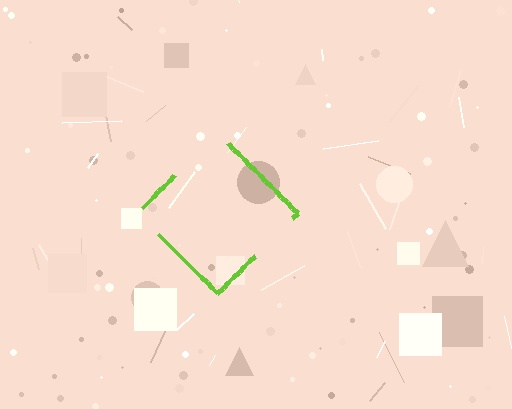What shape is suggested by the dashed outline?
The dashed outline suggests a diamond.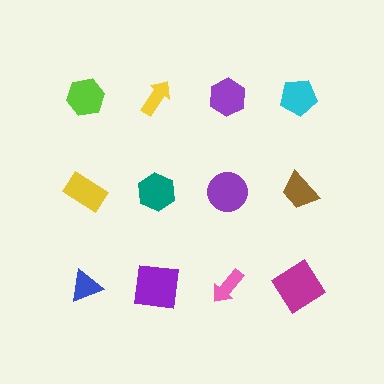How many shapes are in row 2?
4 shapes.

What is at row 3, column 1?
A blue triangle.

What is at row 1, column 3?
A purple hexagon.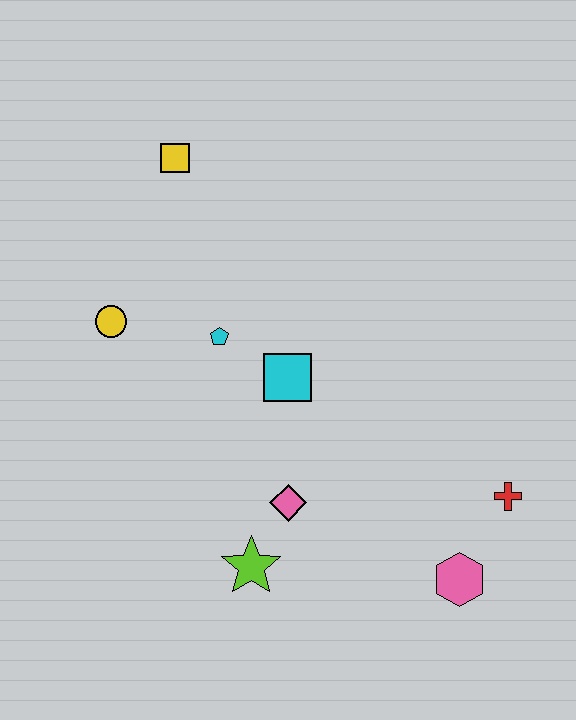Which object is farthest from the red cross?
The yellow square is farthest from the red cross.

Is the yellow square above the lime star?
Yes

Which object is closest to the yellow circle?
The cyan pentagon is closest to the yellow circle.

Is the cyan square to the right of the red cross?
No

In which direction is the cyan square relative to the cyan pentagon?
The cyan square is to the right of the cyan pentagon.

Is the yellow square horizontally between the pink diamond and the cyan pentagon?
No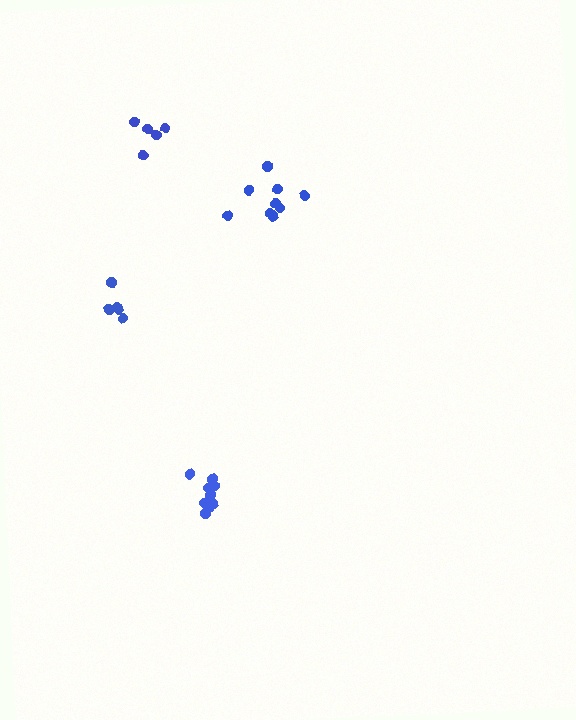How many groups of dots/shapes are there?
There are 4 groups.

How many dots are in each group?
Group 1: 9 dots, Group 2: 5 dots, Group 3: 9 dots, Group 4: 5 dots (28 total).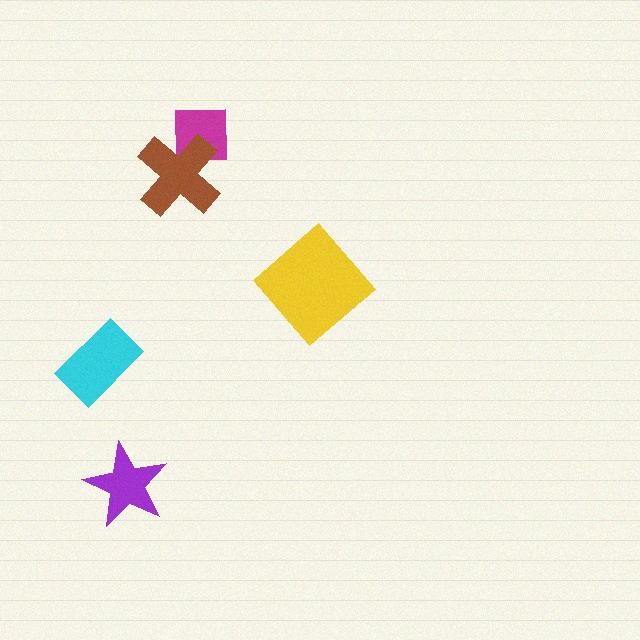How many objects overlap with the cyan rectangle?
0 objects overlap with the cyan rectangle.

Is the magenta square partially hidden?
Yes, it is partially covered by another shape.